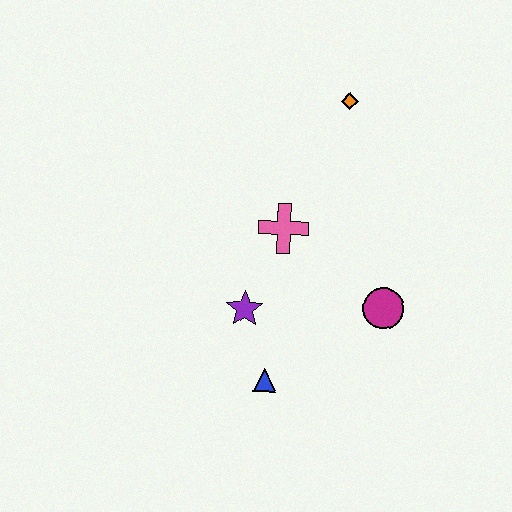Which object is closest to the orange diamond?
The pink cross is closest to the orange diamond.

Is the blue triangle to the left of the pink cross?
Yes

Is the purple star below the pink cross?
Yes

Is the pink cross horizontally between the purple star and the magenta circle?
Yes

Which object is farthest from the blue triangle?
The orange diamond is farthest from the blue triangle.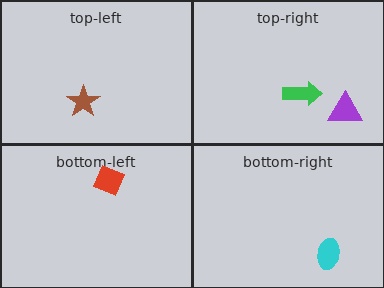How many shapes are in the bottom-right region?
1.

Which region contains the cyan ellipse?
The bottom-right region.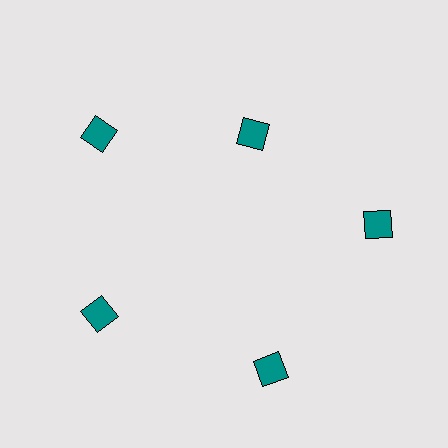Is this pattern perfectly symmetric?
No. The 5 teal diamonds are arranged in a ring, but one element near the 1 o'clock position is pulled inward toward the center, breaking the 5-fold rotational symmetry.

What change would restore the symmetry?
The symmetry would be restored by moving it outward, back onto the ring so that all 5 diamonds sit at equal angles and equal distance from the center.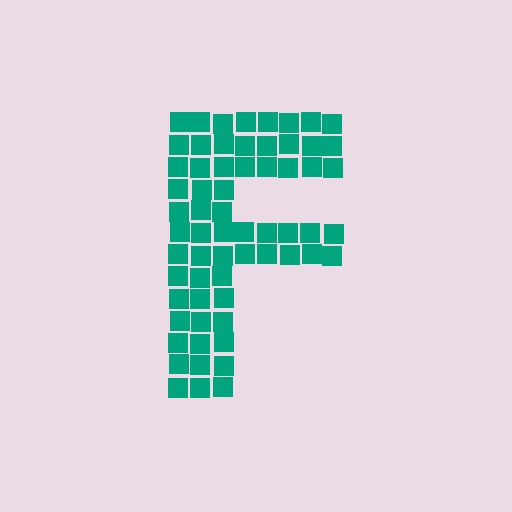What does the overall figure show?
The overall figure shows the letter F.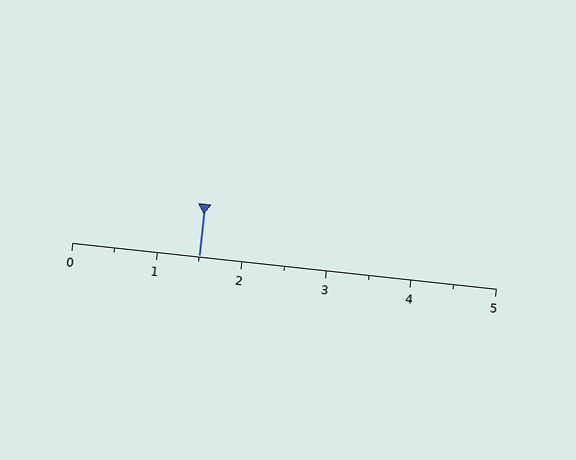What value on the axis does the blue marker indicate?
The marker indicates approximately 1.5.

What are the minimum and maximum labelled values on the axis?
The axis runs from 0 to 5.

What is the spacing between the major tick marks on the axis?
The major ticks are spaced 1 apart.